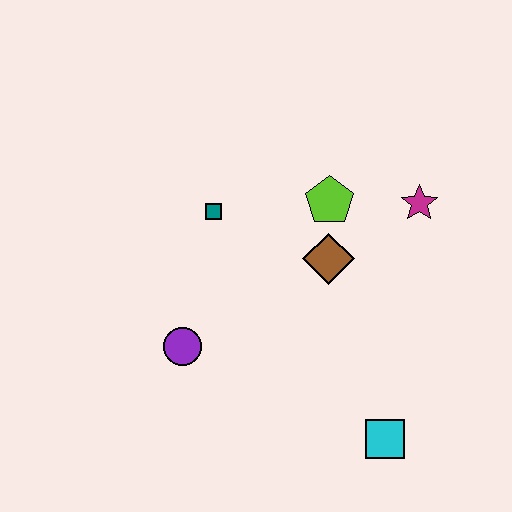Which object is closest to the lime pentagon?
The brown diamond is closest to the lime pentagon.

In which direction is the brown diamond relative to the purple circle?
The brown diamond is to the right of the purple circle.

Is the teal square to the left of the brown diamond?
Yes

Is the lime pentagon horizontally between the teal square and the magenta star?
Yes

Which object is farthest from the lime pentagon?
The cyan square is farthest from the lime pentagon.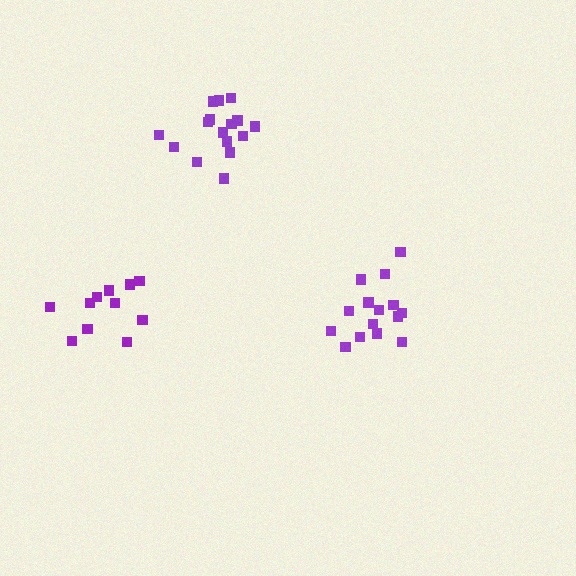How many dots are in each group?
Group 1: 15 dots, Group 2: 16 dots, Group 3: 11 dots (42 total).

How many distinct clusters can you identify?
There are 3 distinct clusters.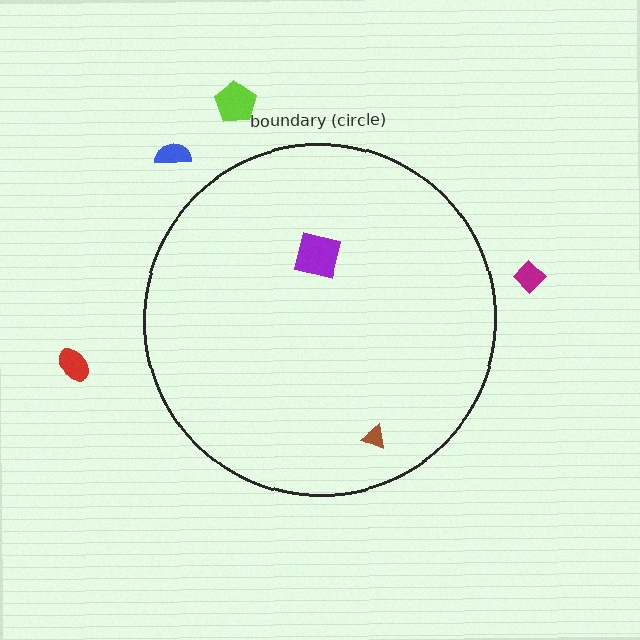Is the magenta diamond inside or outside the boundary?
Outside.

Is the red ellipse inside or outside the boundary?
Outside.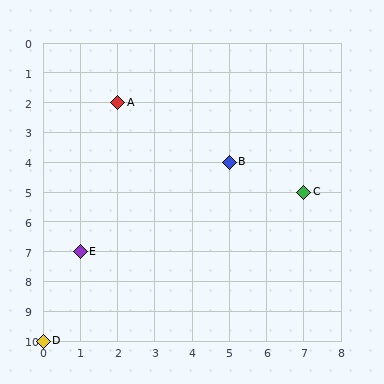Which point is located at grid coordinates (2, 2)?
Point A is at (2, 2).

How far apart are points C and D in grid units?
Points C and D are 7 columns and 5 rows apart (about 8.6 grid units diagonally).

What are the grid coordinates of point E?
Point E is at grid coordinates (1, 7).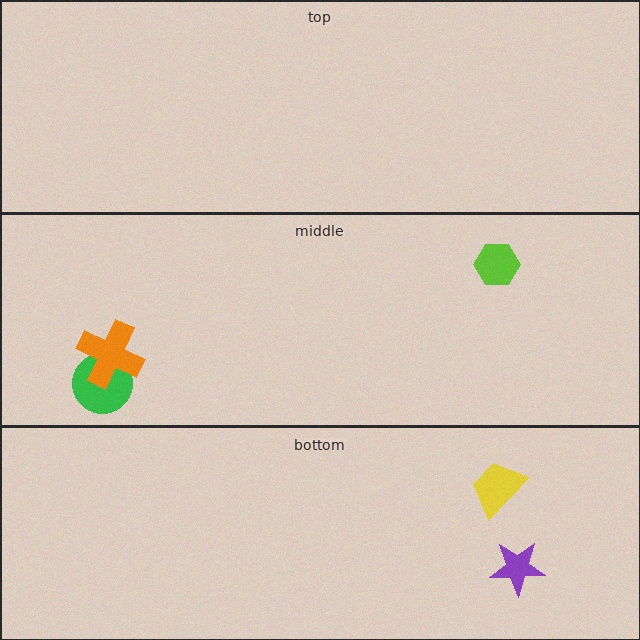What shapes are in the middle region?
The green circle, the orange cross, the lime hexagon.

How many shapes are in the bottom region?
2.